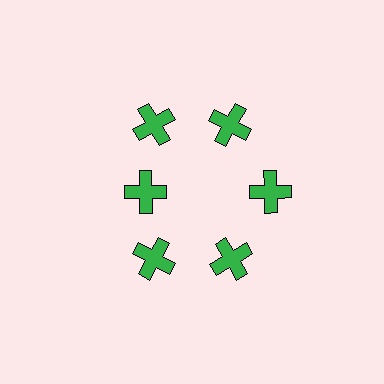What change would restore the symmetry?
The symmetry would be restored by moving it outward, back onto the ring so that all 6 crosses sit at equal angles and equal distance from the center.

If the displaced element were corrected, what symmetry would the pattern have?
It would have 6-fold rotational symmetry — the pattern would map onto itself every 60 degrees.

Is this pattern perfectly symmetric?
No. The 6 green crosses are arranged in a ring, but one element near the 9 o'clock position is pulled inward toward the center, breaking the 6-fold rotational symmetry.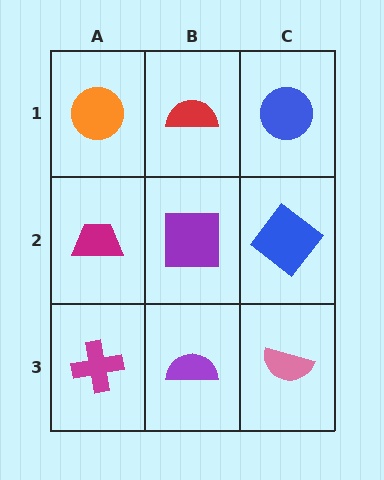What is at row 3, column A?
A magenta cross.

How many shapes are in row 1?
3 shapes.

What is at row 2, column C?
A blue diamond.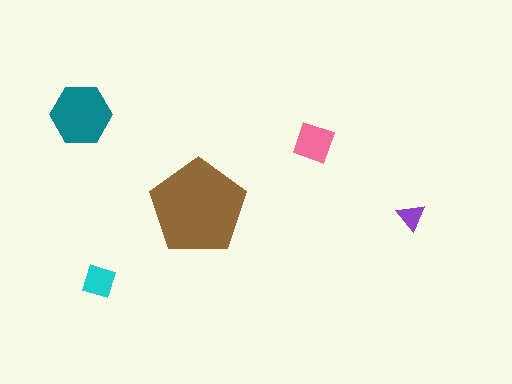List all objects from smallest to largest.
The purple triangle, the cyan square, the pink diamond, the teal hexagon, the brown pentagon.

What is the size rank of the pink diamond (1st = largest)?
3rd.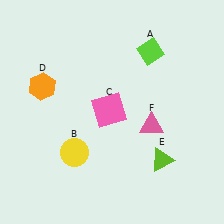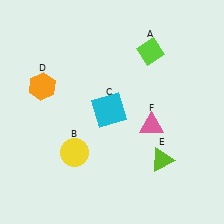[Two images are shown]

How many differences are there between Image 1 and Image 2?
There is 1 difference between the two images.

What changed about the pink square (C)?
In Image 1, C is pink. In Image 2, it changed to cyan.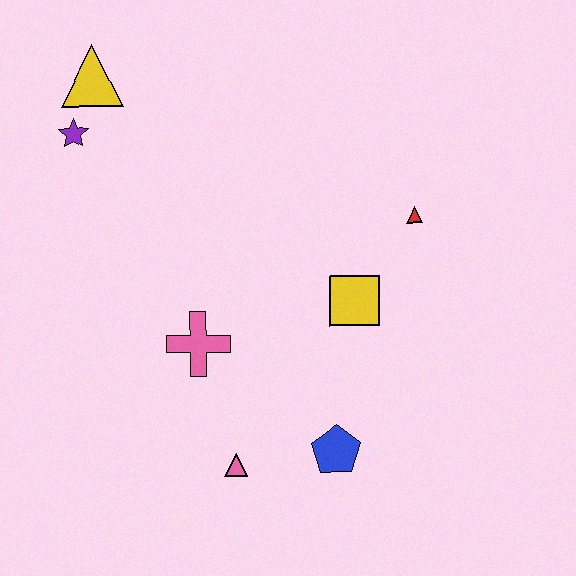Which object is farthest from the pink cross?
The yellow triangle is farthest from the pink cross.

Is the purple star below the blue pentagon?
No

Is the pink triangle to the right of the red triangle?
No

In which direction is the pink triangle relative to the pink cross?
The pink triangle is below the pink cross.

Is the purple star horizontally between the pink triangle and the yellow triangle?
No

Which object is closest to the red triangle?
The yellow square is closest to the red triangle.